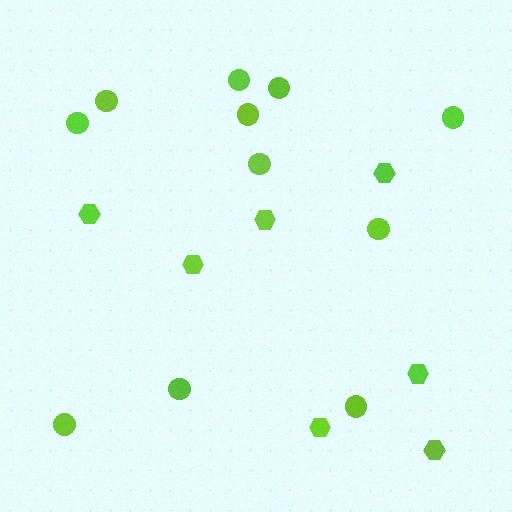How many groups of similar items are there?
There are 2 groups: one group of circles (11) and one group of hexagons (7).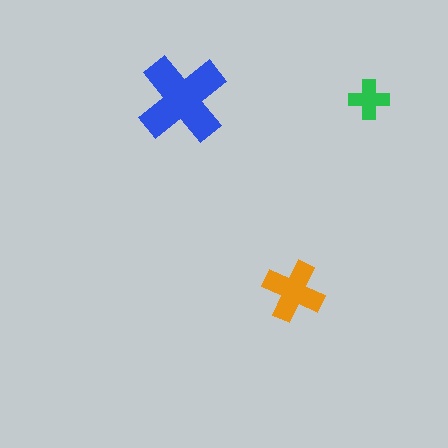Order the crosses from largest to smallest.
the blue one, the orange one, the green one.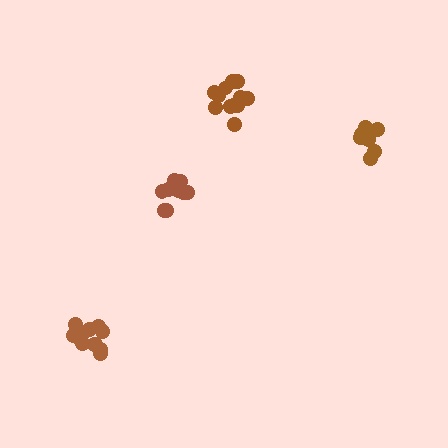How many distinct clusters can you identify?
There are 4 distinct clusters.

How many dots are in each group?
Group 1: 12 dots, Group 2: 12 dots, Group 3: 9 dots, Group 4: 8 dots (41 total).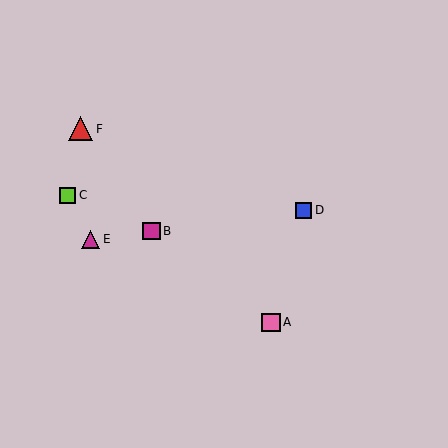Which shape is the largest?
The red triangle (labeled F) is the largest.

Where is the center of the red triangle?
The center of the red triangle is at (81, 129).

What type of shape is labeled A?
Shape A is a pink square.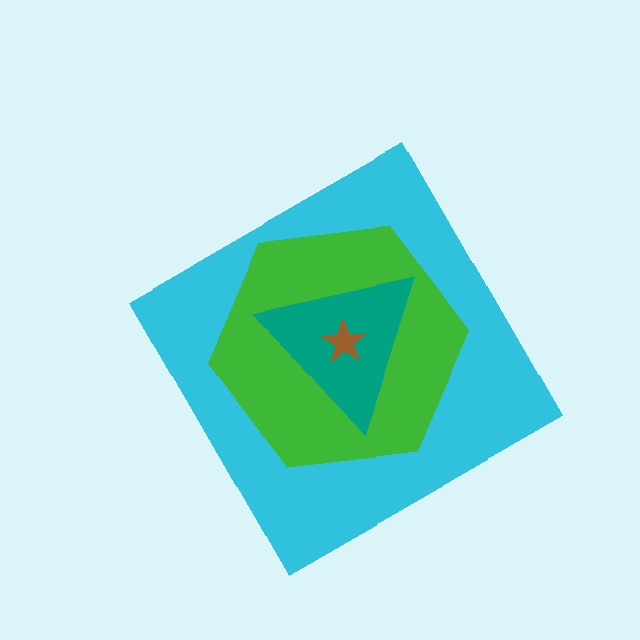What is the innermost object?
The brown star.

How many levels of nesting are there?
4.